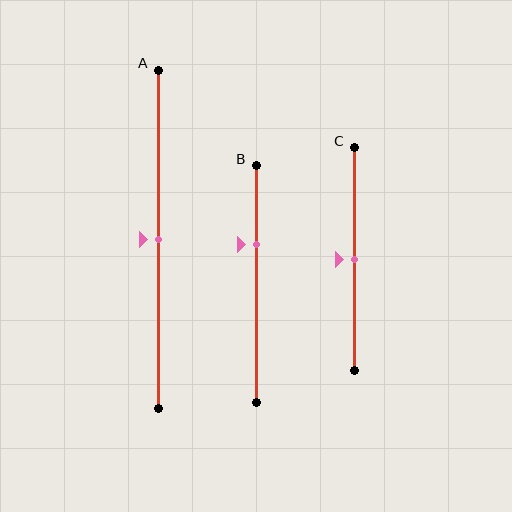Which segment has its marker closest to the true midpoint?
Segment A has its marker closest to the true midpoint.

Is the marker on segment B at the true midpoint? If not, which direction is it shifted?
No, the marker on segment B is shifted upward by about 17% of the segment length.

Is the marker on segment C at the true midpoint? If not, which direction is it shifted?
Yes, the marker on segment C is at the true midpoint.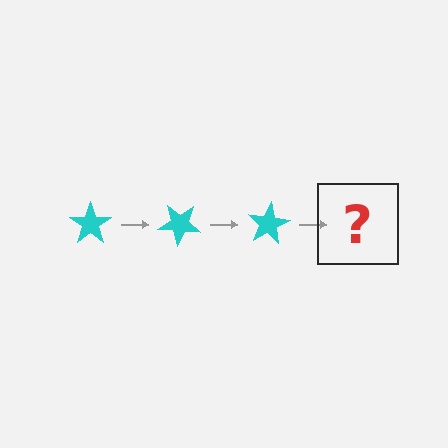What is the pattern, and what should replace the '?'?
The pattern is that the star rotates 40 degrees each step. The '?' should be a cyan star rotated 120 degrees.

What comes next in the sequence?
The next element should be a cyan star rotated 120 degrees.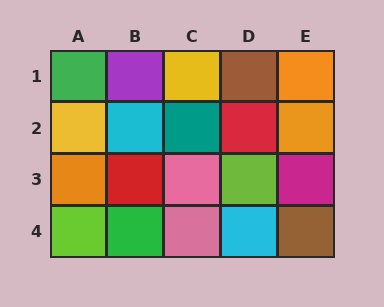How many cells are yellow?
2 cells are yellow.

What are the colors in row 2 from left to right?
Yellow, cyan, teal, red, orange.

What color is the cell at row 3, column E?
Magenta.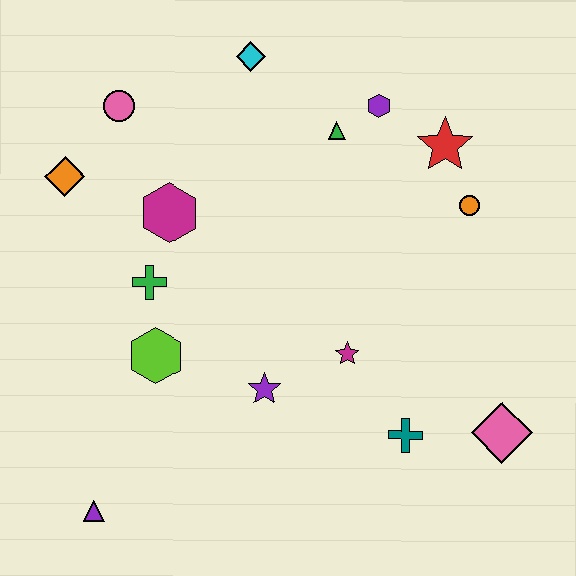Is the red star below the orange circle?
No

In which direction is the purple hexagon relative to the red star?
The purple hexagon is to the left of the red star.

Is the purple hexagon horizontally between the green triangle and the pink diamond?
Yes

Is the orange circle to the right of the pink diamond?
No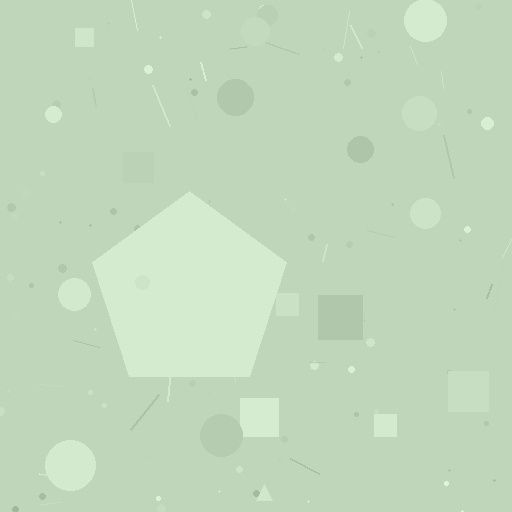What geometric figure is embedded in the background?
A pentagon is embedded in the background.